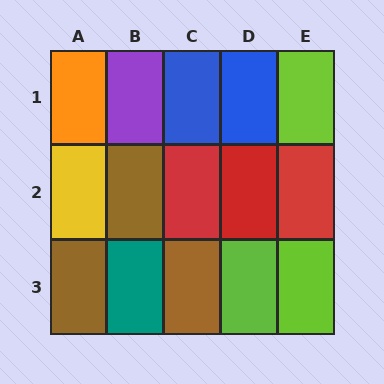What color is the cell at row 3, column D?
Lime.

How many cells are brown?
3 cells are brown.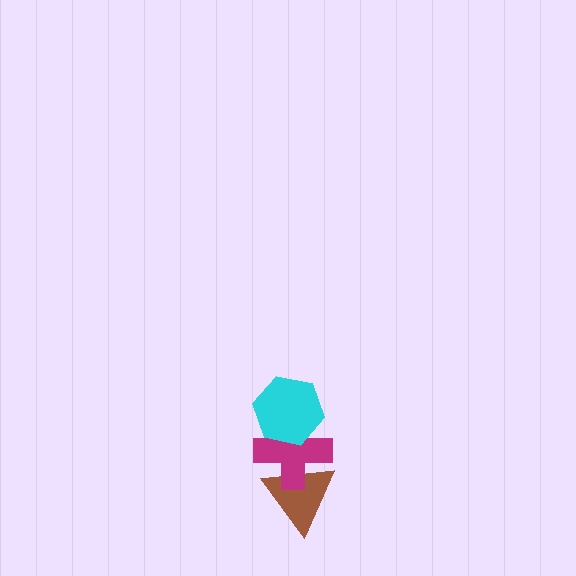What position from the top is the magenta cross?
The magenta cross is 2nd from the top.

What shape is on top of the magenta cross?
The cyan hexagon is on top of the magenta cross.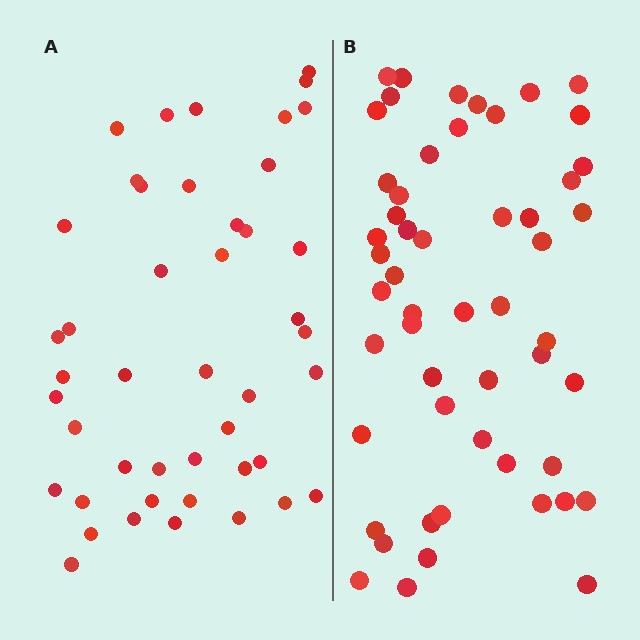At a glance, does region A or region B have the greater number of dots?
Region B (the right region) has more dots.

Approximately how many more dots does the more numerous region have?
Region B has roughly 8 or so more dots than region A.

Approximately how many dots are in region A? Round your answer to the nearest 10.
About 40 dots. (The exact count is 45, which rounds to 40.)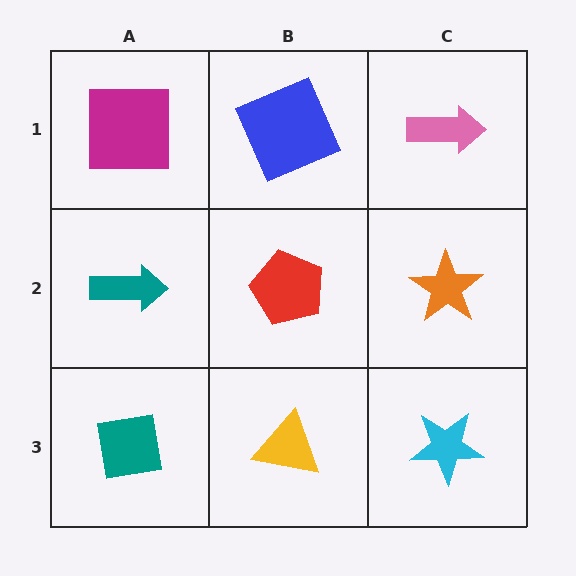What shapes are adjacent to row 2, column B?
A blue square (row 1, column B), a yellow triangle (row 3, column B), a teal arrow (row 2, column A), an orange star (row 2, column C).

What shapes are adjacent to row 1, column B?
A red pentagon (row 2, column B), a magenta square (row 1, column A), a pink arrow (row 1, column C).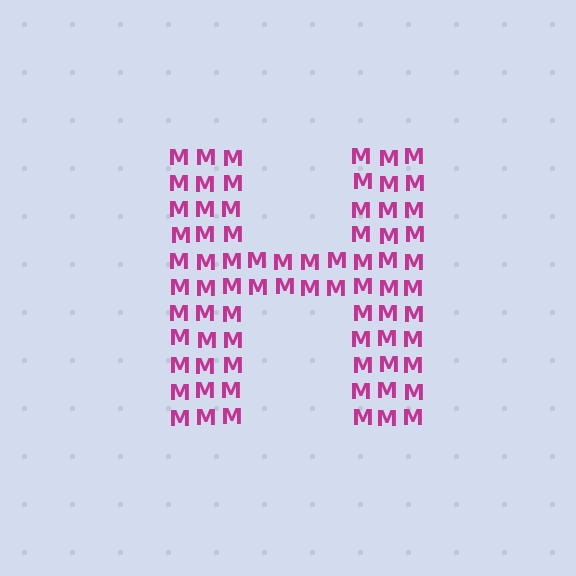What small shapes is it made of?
It is made of small letter M's.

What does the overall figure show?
The overall figure shows the letter H.